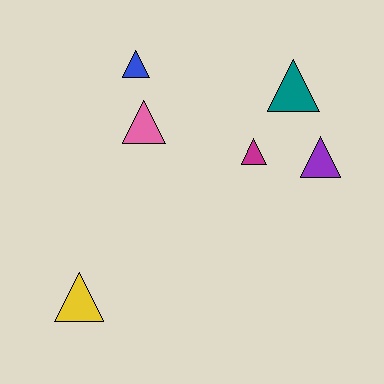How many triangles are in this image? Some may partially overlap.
There are 6 triangles.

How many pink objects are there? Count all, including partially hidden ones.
There is 1 pink object.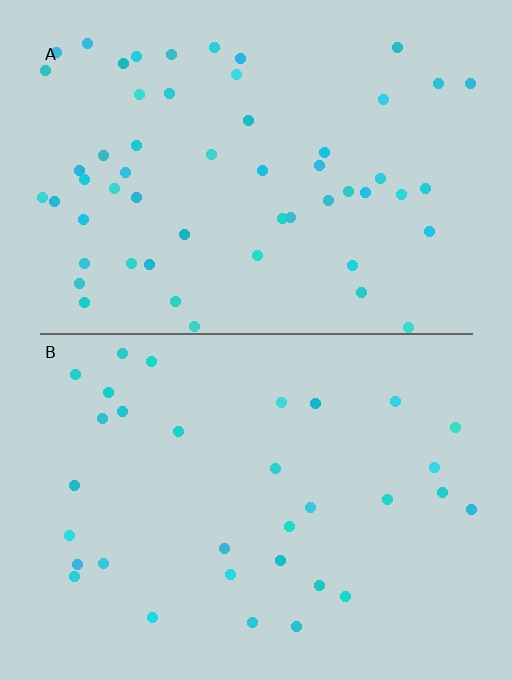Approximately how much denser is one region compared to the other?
Approximately 1.7× — region A over region B.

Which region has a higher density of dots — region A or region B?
A (the top).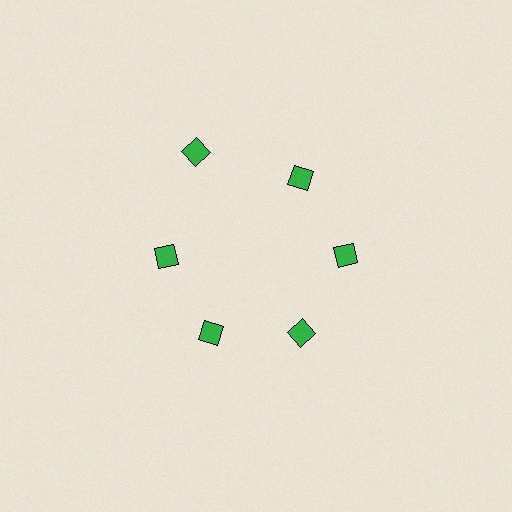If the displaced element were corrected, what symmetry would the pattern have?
It would have 6-fold rotational symmetry — the pattern would map onto itself every 60 degrees.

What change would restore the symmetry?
The symmetry would be restored by moving it inward, back onto the ring so that all 6 diamonds sit at equal angles and equal distance from the center.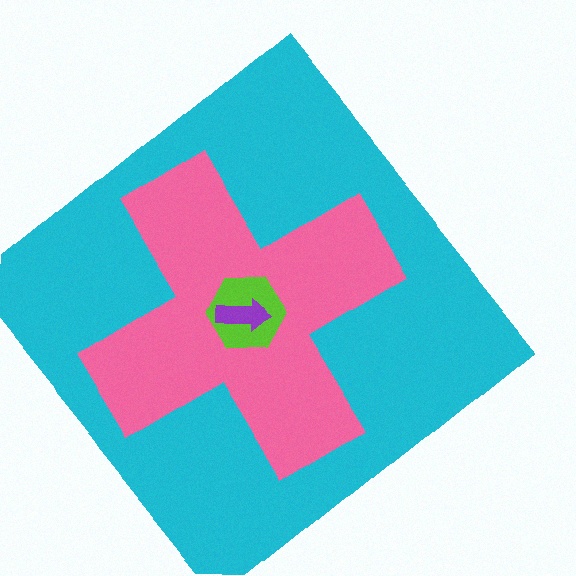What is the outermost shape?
The cyan diamond.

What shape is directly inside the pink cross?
The lime hexagon.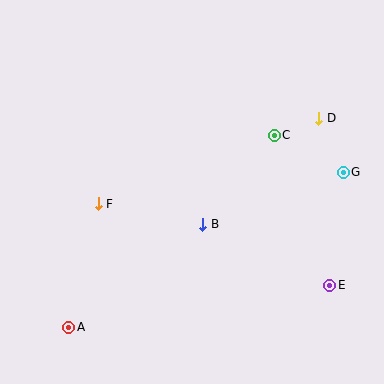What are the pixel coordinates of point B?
Point B is at (203, 224).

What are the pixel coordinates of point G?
Point G is at (343, 172).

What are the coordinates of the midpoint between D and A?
The midpoint between D and A is at (194, 223).